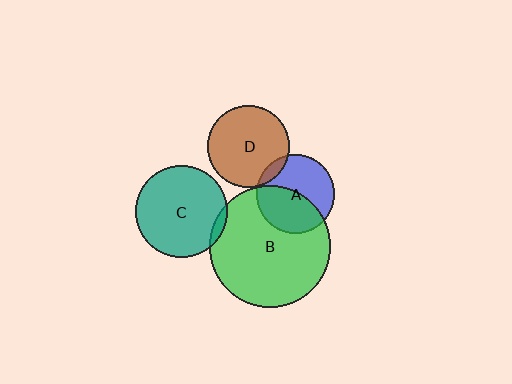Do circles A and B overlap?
Yes.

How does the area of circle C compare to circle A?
Approximately 1.4 times.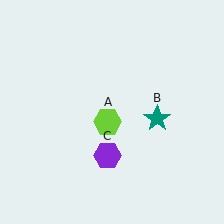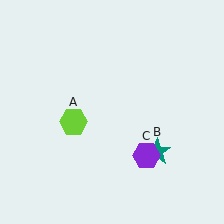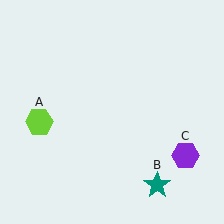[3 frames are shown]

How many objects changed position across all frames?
3 objects changed position: lime hexagon (object A), teal star (object B), purple hexagon (object C).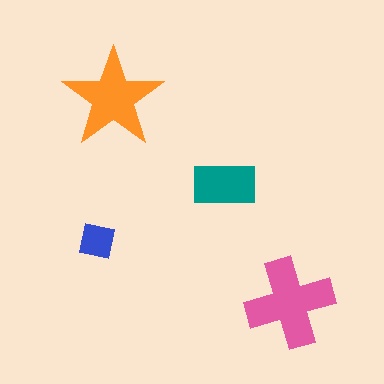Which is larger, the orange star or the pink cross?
The pink cross.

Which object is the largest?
The pink cross.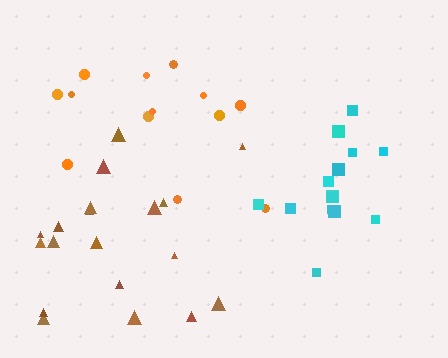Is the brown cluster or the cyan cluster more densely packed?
Cyan.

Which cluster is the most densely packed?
Cyan.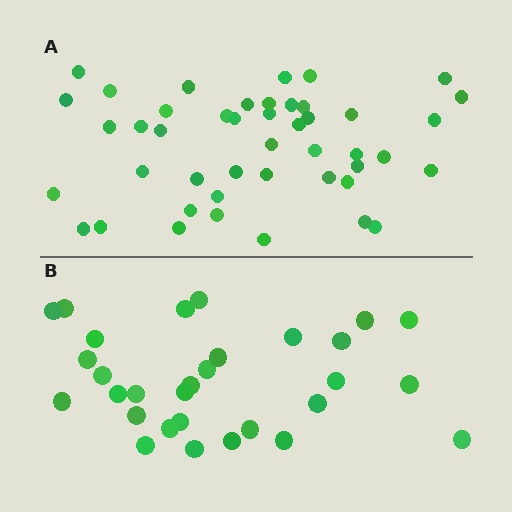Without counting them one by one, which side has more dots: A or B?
Region A (the top region) has more dots.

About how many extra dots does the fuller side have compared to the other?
Region A has approximately 15 more dots than region B.